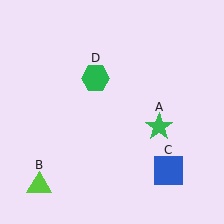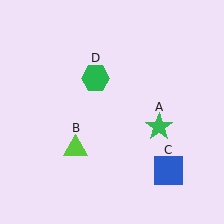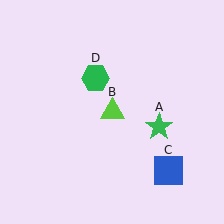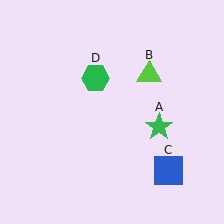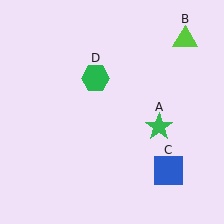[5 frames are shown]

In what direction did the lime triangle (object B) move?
The lime triangle (object B) moved up and to the right.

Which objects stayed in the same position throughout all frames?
Green star (object A) and blue square (object C) and green hexagon (object D) remained stationary.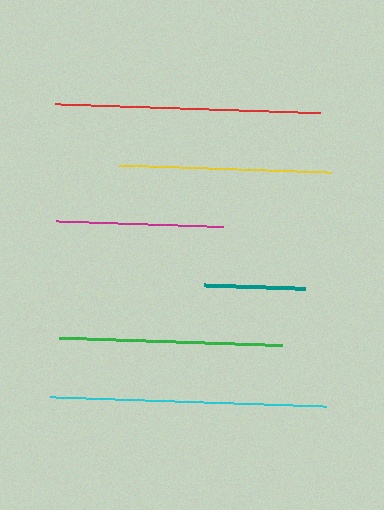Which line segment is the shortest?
The teal line is the shortest at approximately 102 pixels.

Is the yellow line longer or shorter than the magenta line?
The yellow line is longer than the magenta line.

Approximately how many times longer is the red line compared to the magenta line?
The red line is approximately 1.6 times the length of the magenta line.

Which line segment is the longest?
The cyan line is the longest at approximately 276 pixels.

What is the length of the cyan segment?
The cyan segment is approximately 276 pixels long.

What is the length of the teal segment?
The teal segment is approximately 102 pixels long.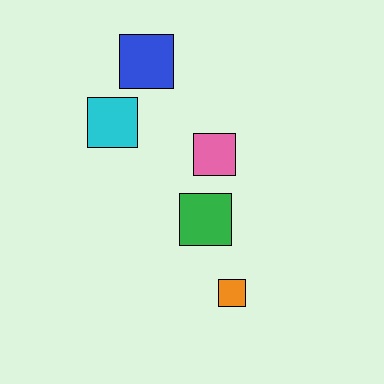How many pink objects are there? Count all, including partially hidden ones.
There is 1 pink object.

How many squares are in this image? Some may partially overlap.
There are 5 squares.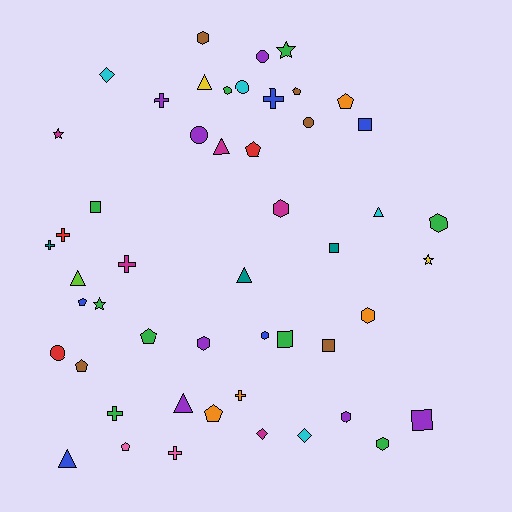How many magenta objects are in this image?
There are 5 magenta objects.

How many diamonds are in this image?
There are 3 diamonds.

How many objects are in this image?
There are 50 objects.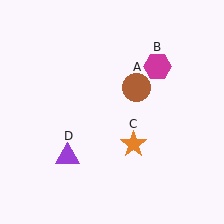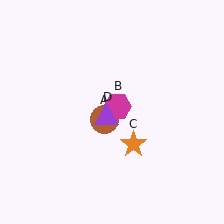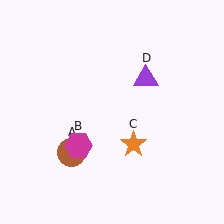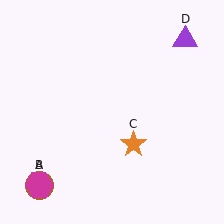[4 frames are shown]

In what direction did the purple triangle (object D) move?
The purple triangle (object D) moved up and to the right.